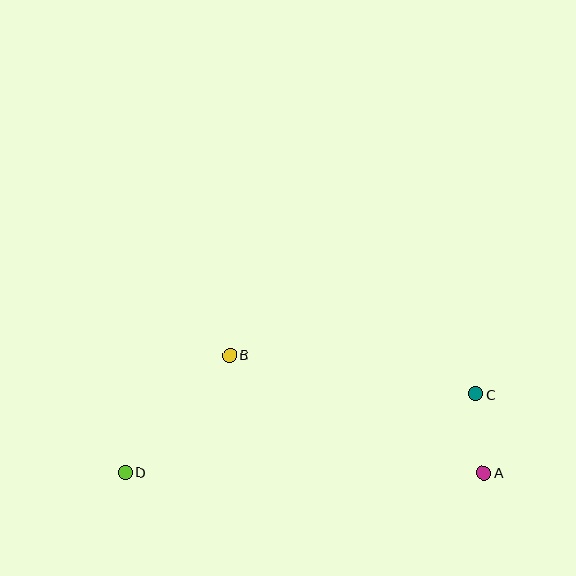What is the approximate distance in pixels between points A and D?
The distance between A and D is approximately 358 pixels.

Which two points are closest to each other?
Points A and C are closest to each other.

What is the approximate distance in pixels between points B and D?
The distance between B and D is approximately 157 pixels.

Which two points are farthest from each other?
Points C and D are farthest from each other.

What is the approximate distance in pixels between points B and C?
The distance between B and C is approximately 249 pixels.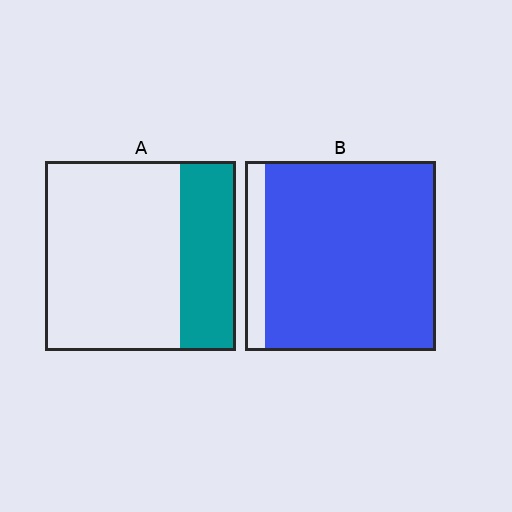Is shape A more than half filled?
No.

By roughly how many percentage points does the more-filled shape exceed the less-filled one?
By roughly 60 percentage points (B over A).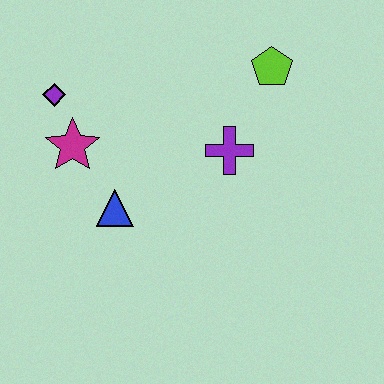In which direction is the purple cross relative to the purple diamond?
The purple cross is to the right of the purple diamond.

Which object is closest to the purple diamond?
The magenta star is closest to the purple diamond.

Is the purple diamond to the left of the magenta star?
Yes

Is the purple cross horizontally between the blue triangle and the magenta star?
No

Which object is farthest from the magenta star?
The lime pentagon is farthest from the magenta star.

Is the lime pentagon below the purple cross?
No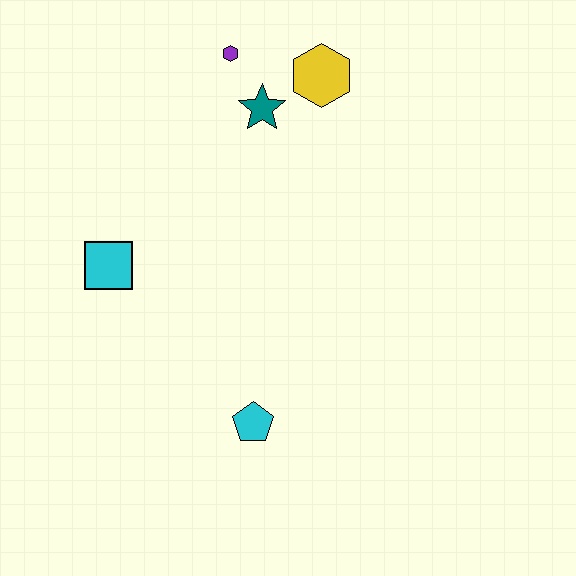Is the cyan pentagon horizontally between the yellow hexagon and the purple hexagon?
Yes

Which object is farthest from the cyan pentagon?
The purple hexagon is farthest from the cyan pentagon.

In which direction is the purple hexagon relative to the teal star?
The purple hexagon is above the teal star.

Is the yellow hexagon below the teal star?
No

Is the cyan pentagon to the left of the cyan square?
No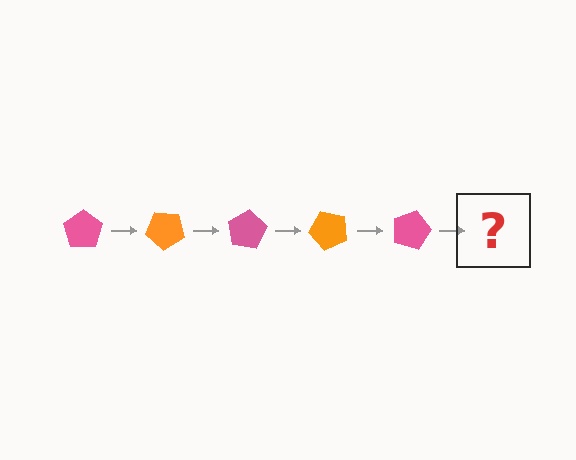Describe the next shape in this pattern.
It should be an orange pentagon, rotated 200 degrees from the start.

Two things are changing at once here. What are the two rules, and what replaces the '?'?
The two rules are that it rotates 40 degrees each step and the color cycles through pink and orange. The '?' should be an orange pentagon, rotated 200 degrees from the start.